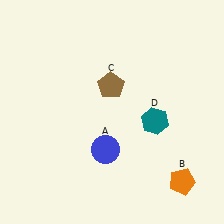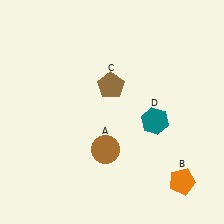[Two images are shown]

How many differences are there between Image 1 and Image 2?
There is 1 difference between the two images.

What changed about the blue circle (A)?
In Image 1, A is blue. In Image 2, it changed to brown.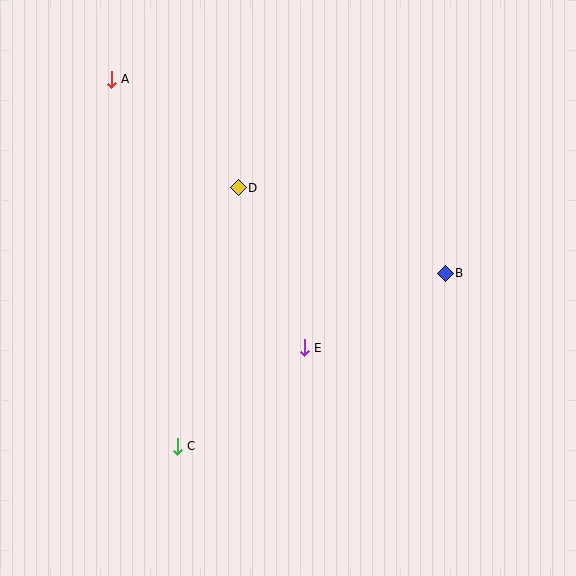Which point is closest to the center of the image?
Point E at (304, 348) is closest to the center.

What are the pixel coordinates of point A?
Point A is at (111, 79).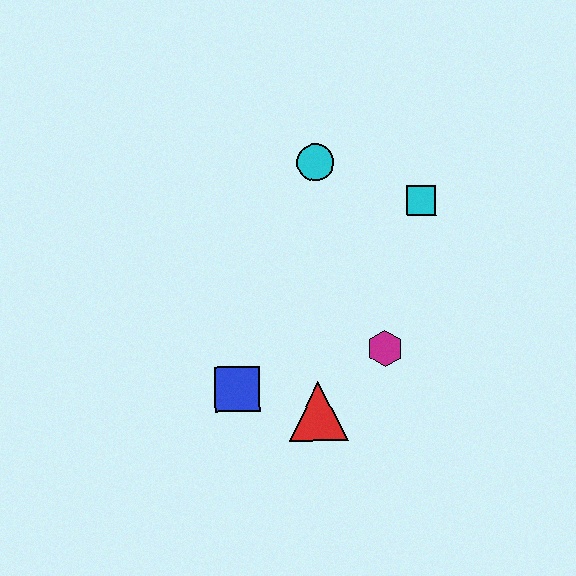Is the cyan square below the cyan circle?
Yes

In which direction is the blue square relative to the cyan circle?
The blue square is below the cyan circle.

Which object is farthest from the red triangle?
The cyan circle is farthest from the red triangle.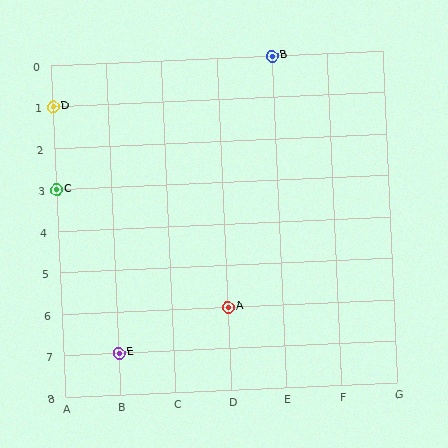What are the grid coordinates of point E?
Point E is at grid coordinates (B, 7).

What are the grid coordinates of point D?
Point D is at grid coordinates (A, 1).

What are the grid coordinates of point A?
Point A is at grid coordinates (D, 6).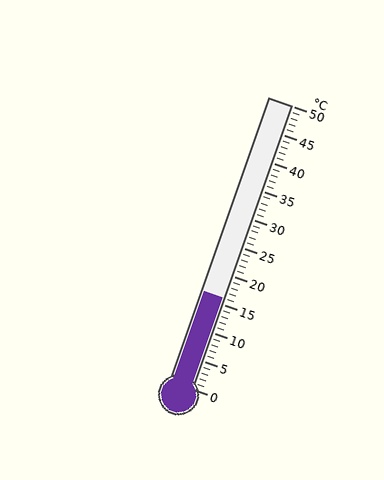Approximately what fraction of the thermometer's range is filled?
The thermometer is filled to approximately 30% of its range.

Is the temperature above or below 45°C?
The temperature is below 45°C.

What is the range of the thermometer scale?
The thermometer scale ranges from 0°C to 50°C.